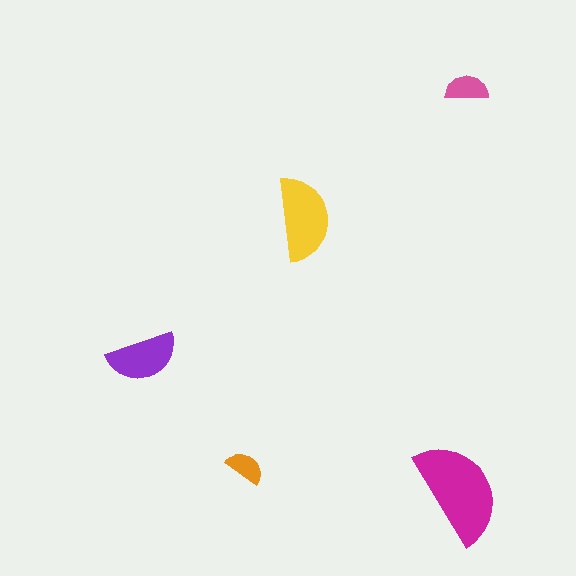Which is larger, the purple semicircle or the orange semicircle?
The purple one.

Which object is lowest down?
The magenta semicircle is bottommost.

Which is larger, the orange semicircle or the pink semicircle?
The pink one.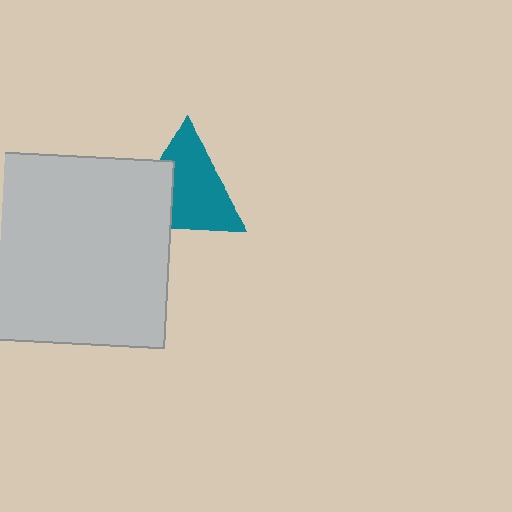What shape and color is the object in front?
The object in front is a light gray square.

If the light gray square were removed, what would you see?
You would see the complete teal triangle.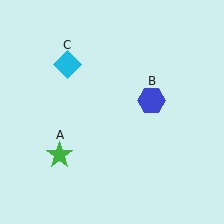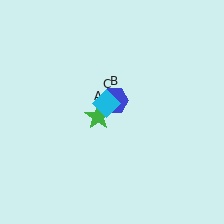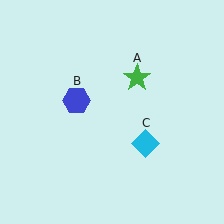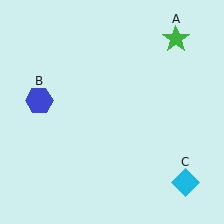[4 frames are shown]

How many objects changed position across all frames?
3 objects changed position: green star (object A), blue hexagon (object B), cyan diamond (object C).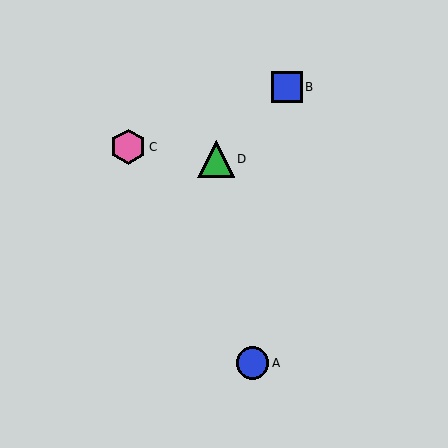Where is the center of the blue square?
The center of the blue square is at (287, 87).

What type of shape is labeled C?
Shape C is a pink hexagon.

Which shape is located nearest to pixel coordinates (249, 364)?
The blue circle (labeled A) at (253, 363) is nearest to that location.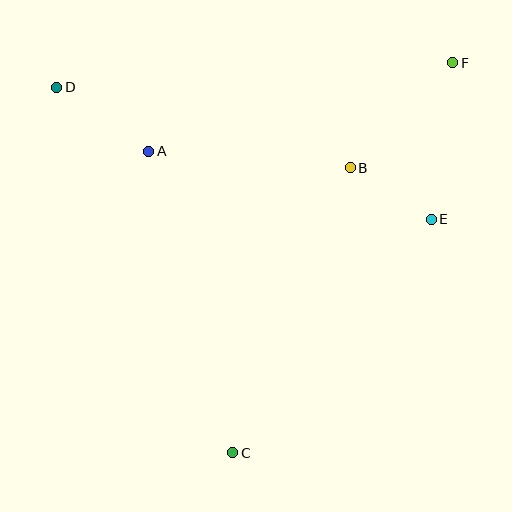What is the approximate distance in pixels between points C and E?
The distance between C and E is approximately 306 pixels.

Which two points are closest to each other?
Points B and E are closest to each other.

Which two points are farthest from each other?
Points C and F are farthest from each other.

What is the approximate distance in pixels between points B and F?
The distance between B and F is approximately 147 pixels.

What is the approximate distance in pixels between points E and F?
The distance between E and F is approximately 158 pixels.